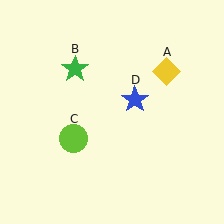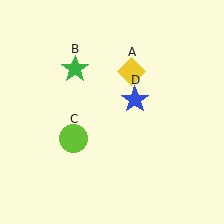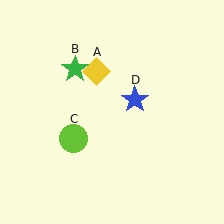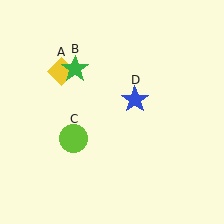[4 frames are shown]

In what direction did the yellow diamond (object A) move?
The yellow diamond (object A) moved left.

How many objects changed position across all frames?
1 object changed position: yellow diamond (object A).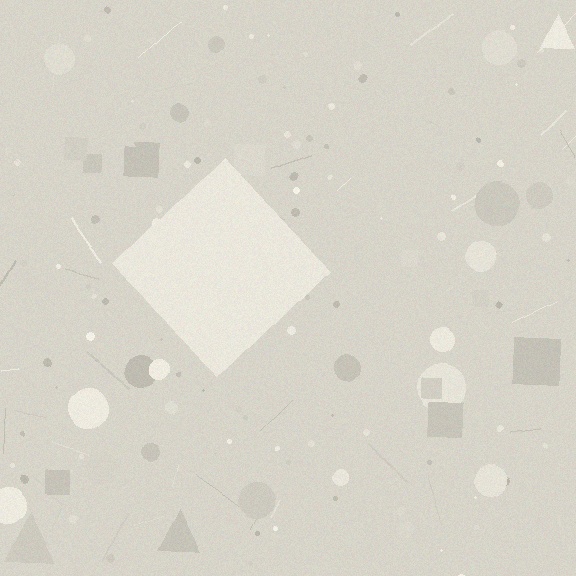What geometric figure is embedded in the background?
A diamond is embedded in the background.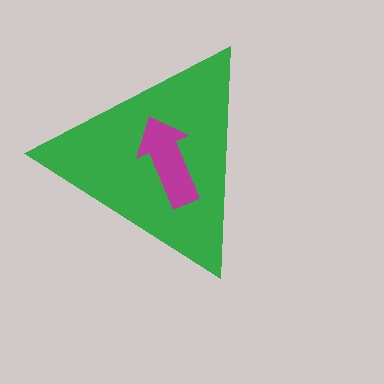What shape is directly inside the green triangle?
The magenta arrow.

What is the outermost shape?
The green triangle.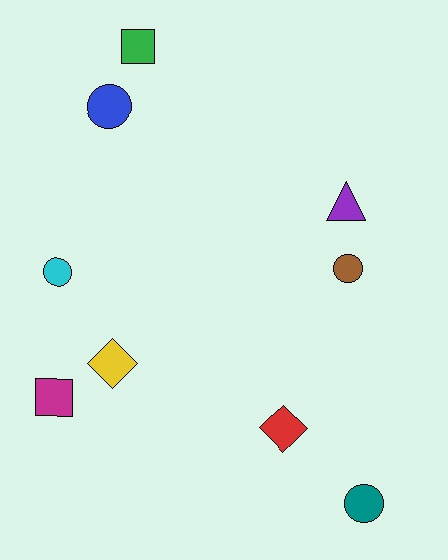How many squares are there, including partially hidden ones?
There are 2 squares.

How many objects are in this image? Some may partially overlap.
There are 9 objects.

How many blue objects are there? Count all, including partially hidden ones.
There is 1 blue object.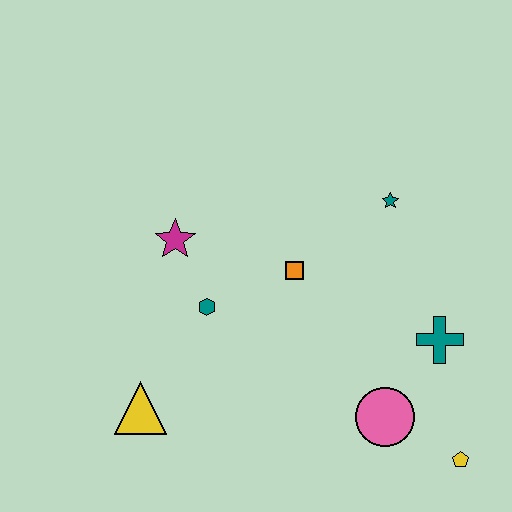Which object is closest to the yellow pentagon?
The pink circle is closest to the yellow pentagon.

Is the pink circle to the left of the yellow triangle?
No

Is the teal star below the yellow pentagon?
No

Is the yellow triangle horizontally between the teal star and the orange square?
No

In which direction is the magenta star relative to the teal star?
The magenta star is to the left of the teal star.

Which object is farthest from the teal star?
The yellow triangle is farthest from the teal star.